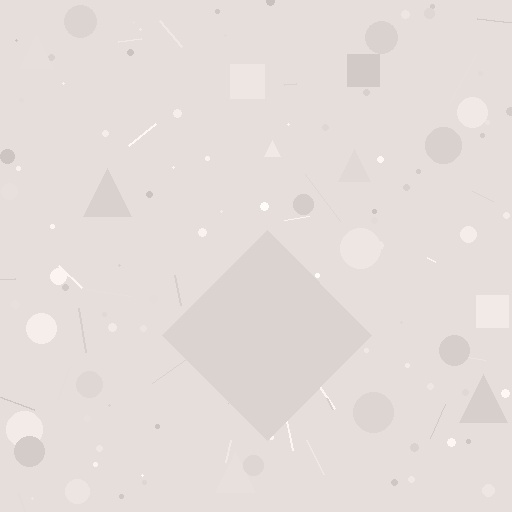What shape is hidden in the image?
A diamond is hidden in the image.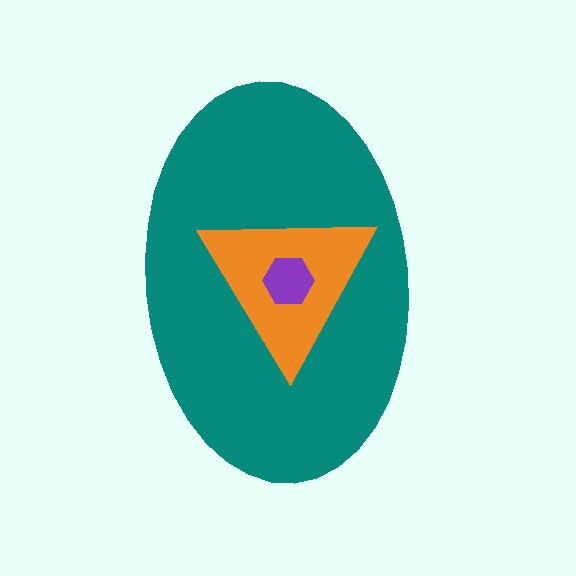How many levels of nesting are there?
3.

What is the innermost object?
The purple hexagon.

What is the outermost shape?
The teal ellipse.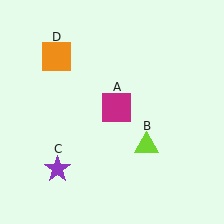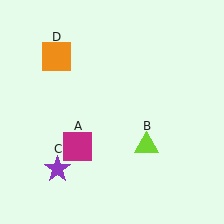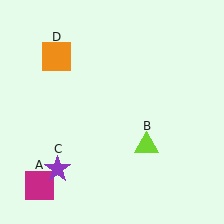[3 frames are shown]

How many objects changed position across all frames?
1 object changed position: magenta square (object A).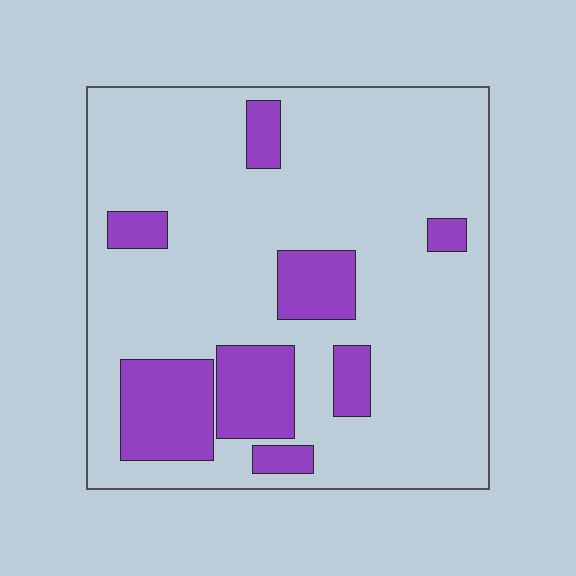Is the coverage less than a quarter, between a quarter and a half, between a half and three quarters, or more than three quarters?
Less than a quarter.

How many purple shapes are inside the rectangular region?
8.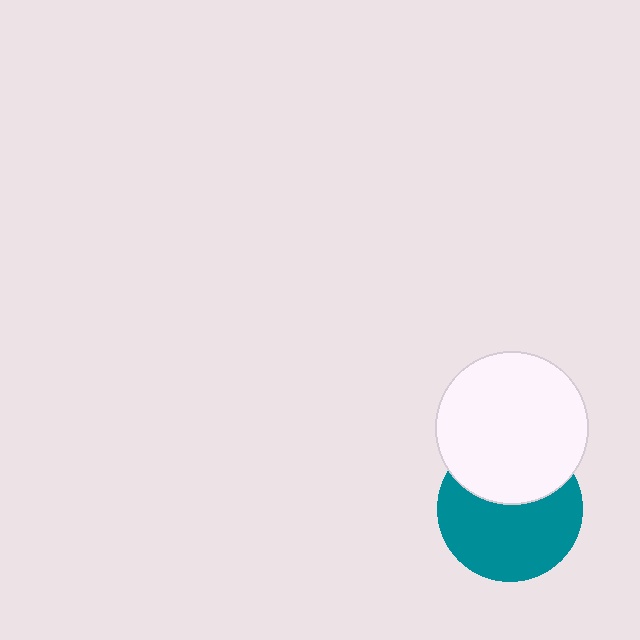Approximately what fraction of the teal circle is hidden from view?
Roughly 37% of the teal circle is hidden behind the white circle.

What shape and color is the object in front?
The object in front is a white circle.